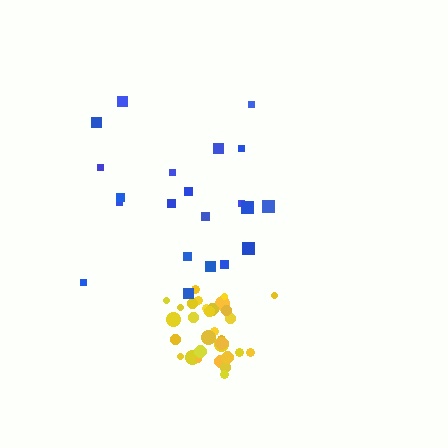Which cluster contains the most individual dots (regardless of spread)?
Yellow (34).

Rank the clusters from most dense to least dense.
yellow, blue.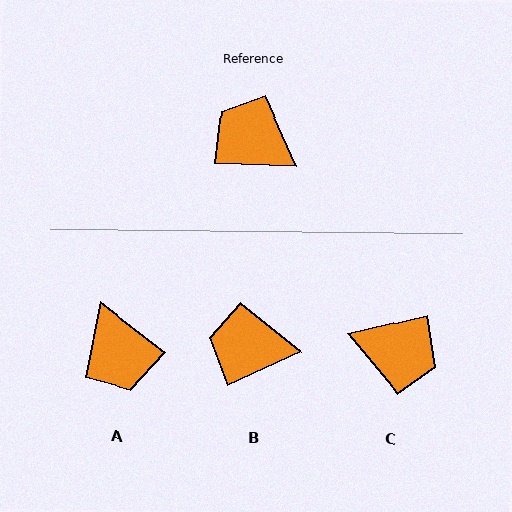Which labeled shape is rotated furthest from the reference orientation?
C, about 164 degrees away.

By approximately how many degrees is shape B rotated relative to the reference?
Approximately 27 degrees counter-clockwise.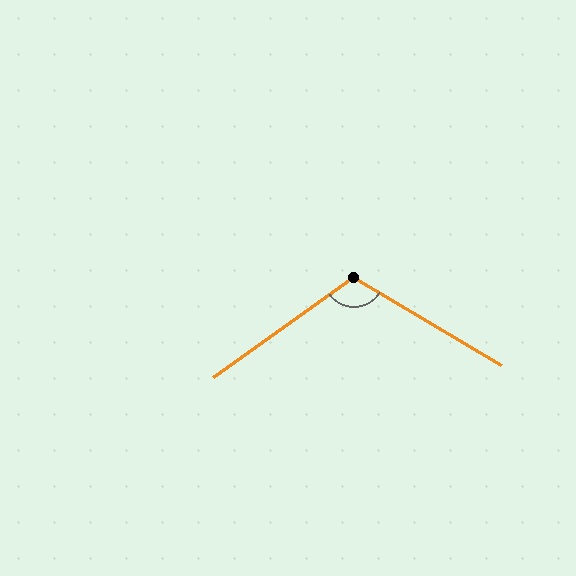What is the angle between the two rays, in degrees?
Approximately 114 degrees.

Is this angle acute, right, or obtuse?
It is obtuse.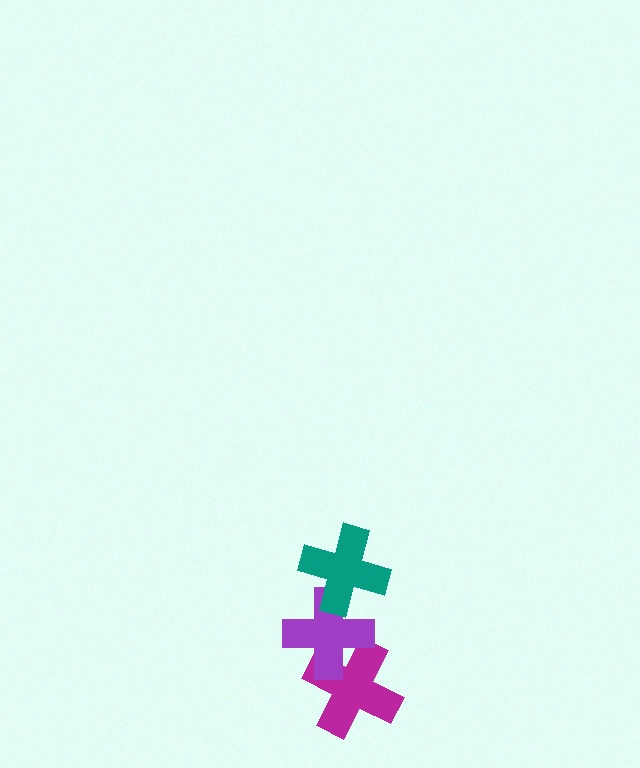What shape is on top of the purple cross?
The teal cross is on top of the purple cross.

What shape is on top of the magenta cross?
The purple cross is on top of the magenta cross.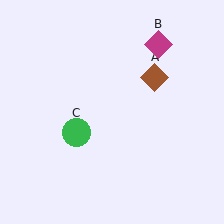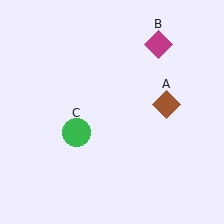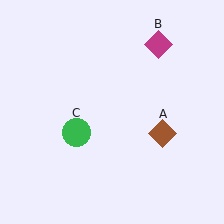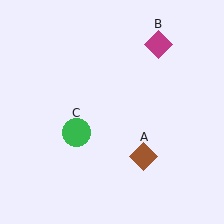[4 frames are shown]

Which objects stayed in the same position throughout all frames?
Magenta diamond (object B) and green circle (object C) remained stationary.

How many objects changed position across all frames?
1 object changed position: brown diamond (object A).